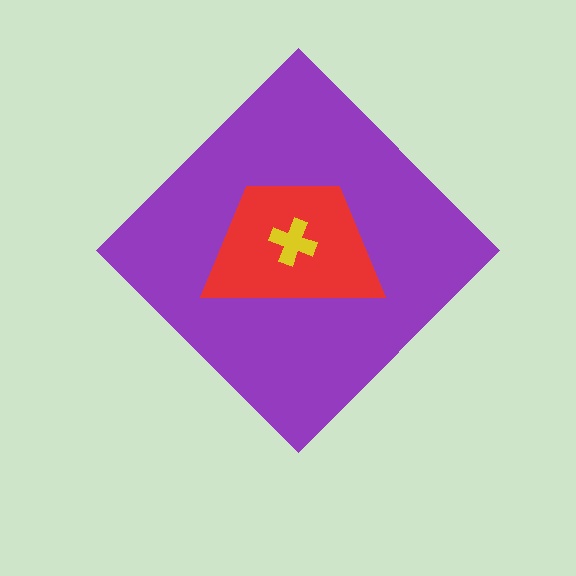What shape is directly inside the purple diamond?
The red trapezoid.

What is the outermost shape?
The purple diamond.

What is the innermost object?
The yellow cross.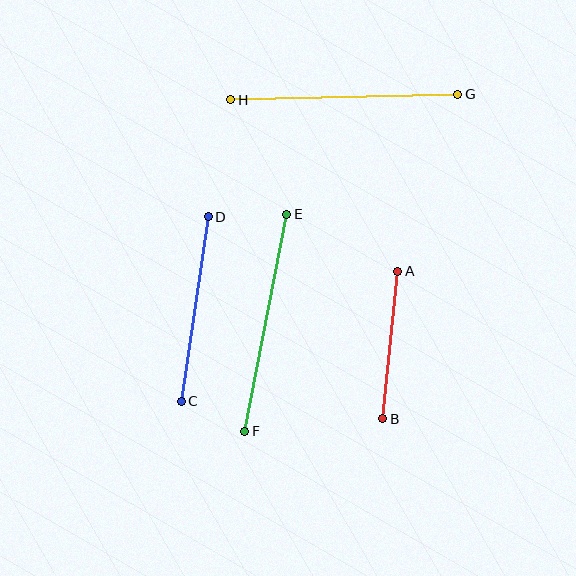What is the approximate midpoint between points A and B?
The midpoint is at approximately (390, 345) pixels.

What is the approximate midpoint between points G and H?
The midpoint is at approximately (344, 97) pixels.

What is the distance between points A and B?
The distance is approximately 148 pixels.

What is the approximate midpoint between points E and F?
The midpoint is at approximately (266, 323) pixels.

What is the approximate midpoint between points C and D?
The midpoint is at approximately (195, 309) pixels.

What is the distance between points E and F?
The distance is approximately 221 pixels.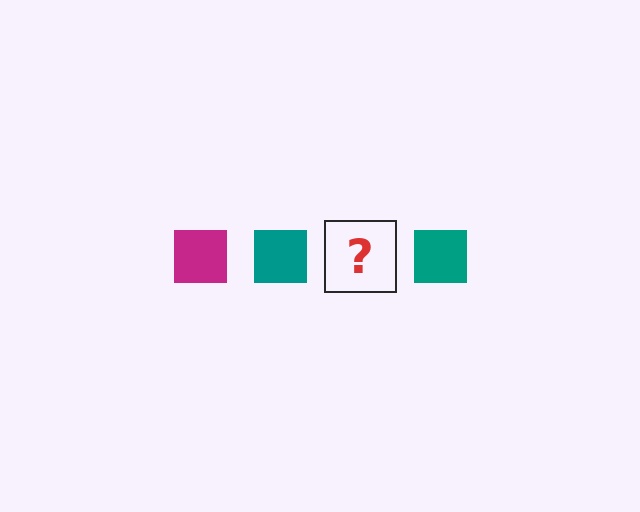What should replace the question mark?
The question mark should be replaced with a magenta square.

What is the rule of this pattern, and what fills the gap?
The rule is that the pattern cycles through magenta, teal squares. The gap should be filled with a magenta square.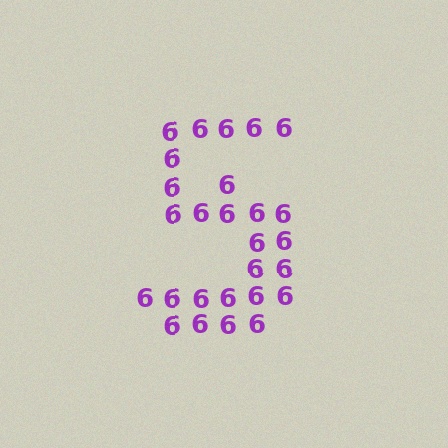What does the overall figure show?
The overall figure shows the digit 5.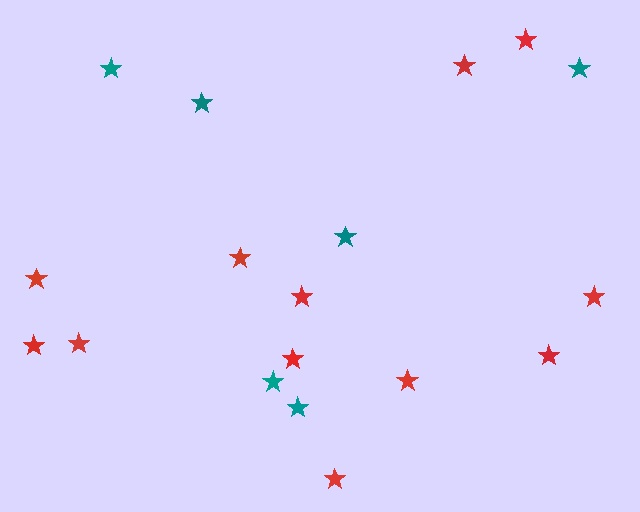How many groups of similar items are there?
There are 2 groups: one group of teal stars (6) and one group of red stars (12).